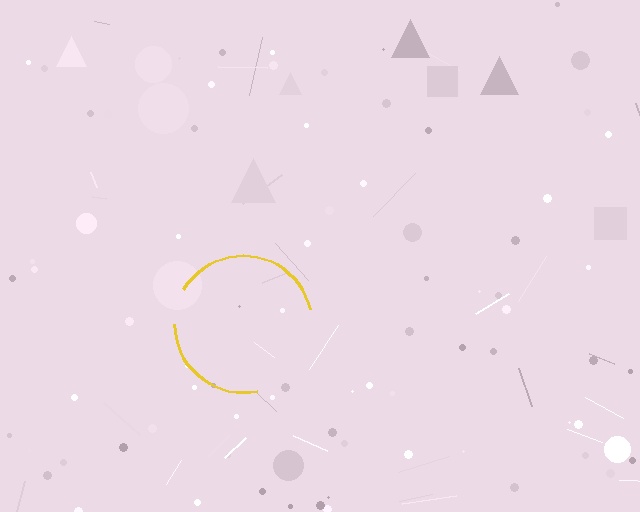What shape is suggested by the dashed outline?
The dashed outline suggests a circle.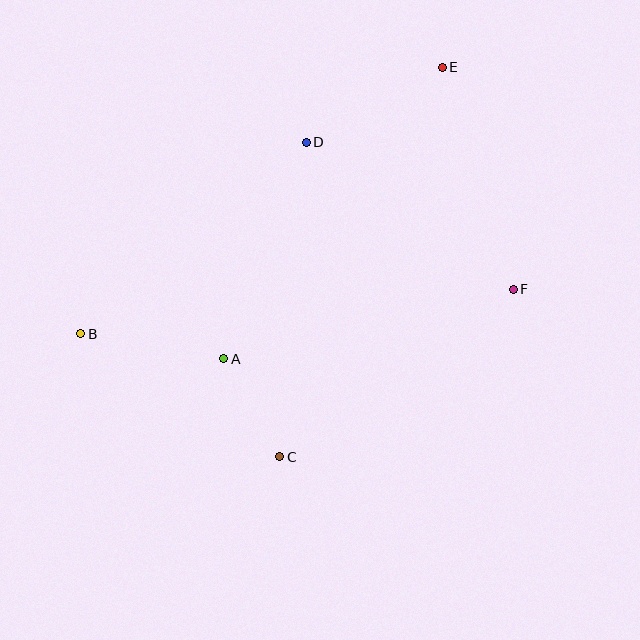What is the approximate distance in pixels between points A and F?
The distance between A and F is approximately 297 pixels.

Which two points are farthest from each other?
Points B and E are farthest from each other.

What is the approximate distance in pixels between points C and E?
The distance between C and E is approximately 422 pixels.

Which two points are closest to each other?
Points A and C are closest to each other.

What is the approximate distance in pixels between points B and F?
The distance between B and F is approximately 435 pixels.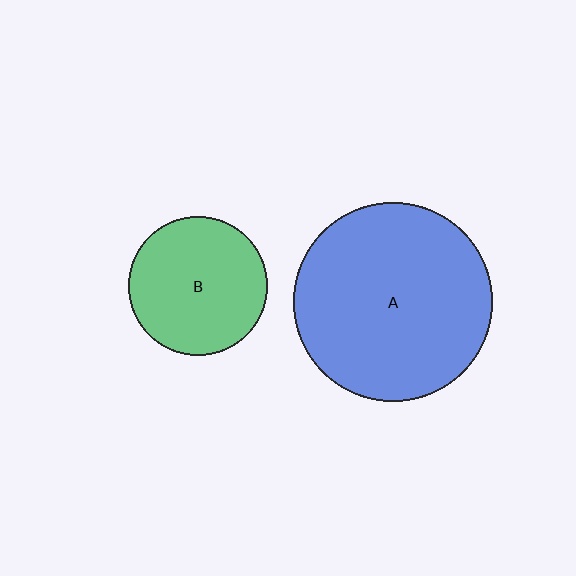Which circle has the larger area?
Circle A (blue).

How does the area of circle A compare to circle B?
Approximately 2.1 times.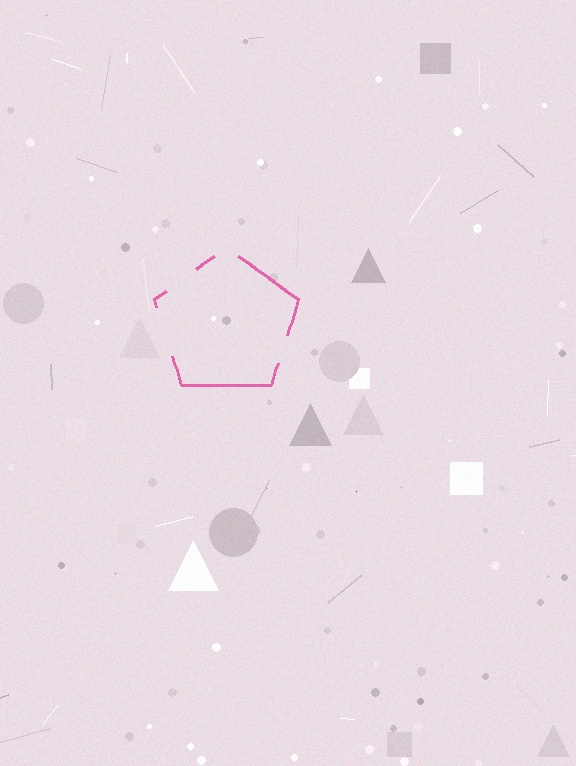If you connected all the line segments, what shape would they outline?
They would outline a pentagon.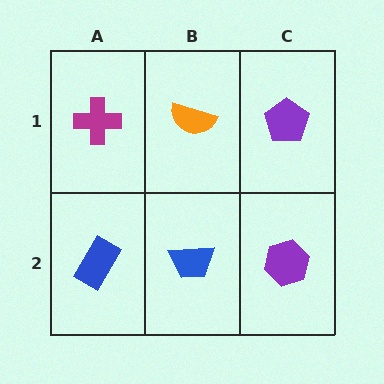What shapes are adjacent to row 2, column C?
A purple pentagon (row 1, column C), a blue trapezoid (row 2, column B).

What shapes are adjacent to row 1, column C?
A purple hexagon (row 2, column C), an orange semicircle (row 1, column B).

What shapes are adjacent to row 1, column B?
A blue trapezoid (row 2, column B), a magenta cross (row 1, column A), a purple pentagon (row 1, column C).